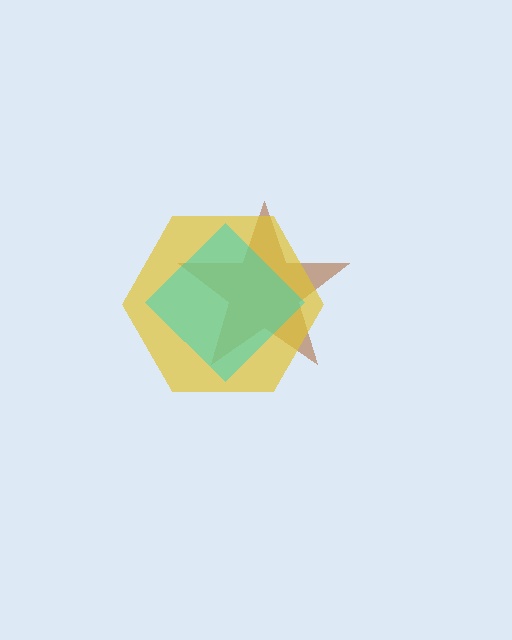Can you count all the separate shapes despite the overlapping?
Yes, there are 3 separate shapes.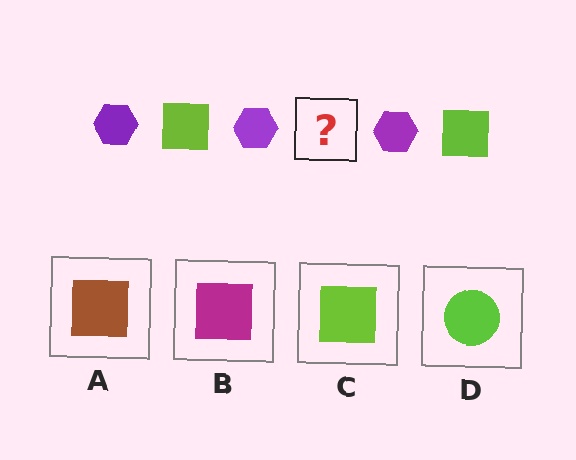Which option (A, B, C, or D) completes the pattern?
C.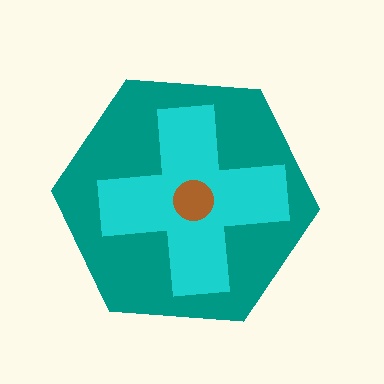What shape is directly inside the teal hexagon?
The cyan cross.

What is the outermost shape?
The teal hexagon.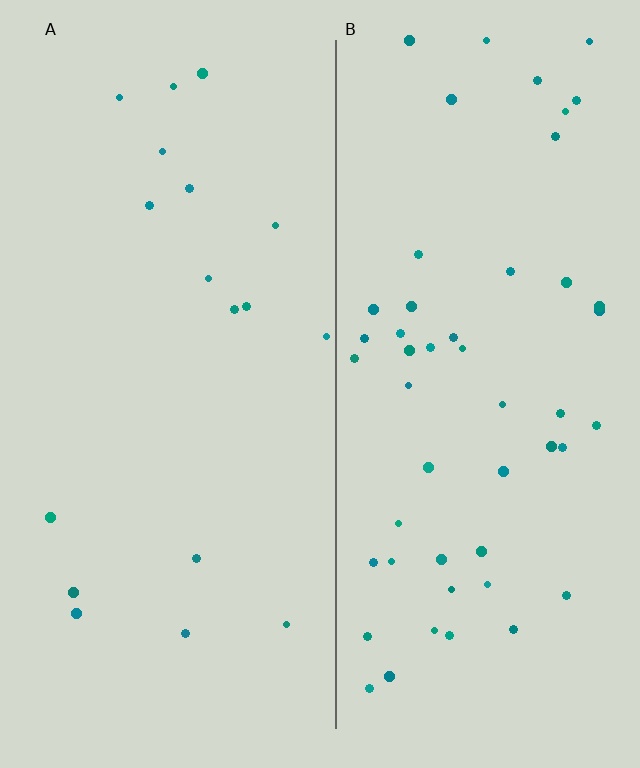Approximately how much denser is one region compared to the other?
Approximately 2.9× — region B over region A.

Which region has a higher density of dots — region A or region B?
B (the right).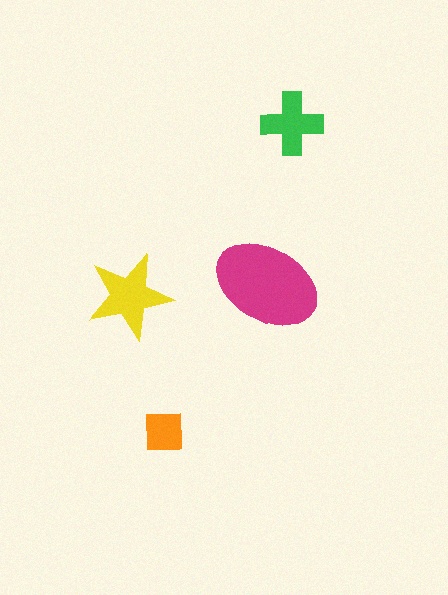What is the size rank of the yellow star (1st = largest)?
2nd.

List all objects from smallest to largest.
The orange square, the green cross, the yellow star, the magenta ellipse.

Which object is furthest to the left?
The yellow star is leftmost.